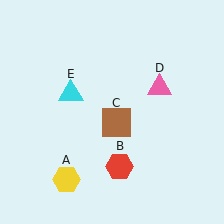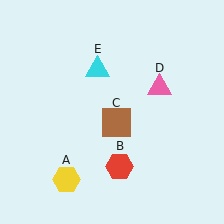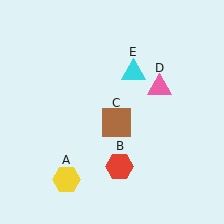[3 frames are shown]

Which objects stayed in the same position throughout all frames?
Yellow hexagon (object A) and red hexagon (object B) and brown square (object C) and pink triangle (object D) remained stationary.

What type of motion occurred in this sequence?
The cyan triangle (object E) rotated clockwise around the center of the scene.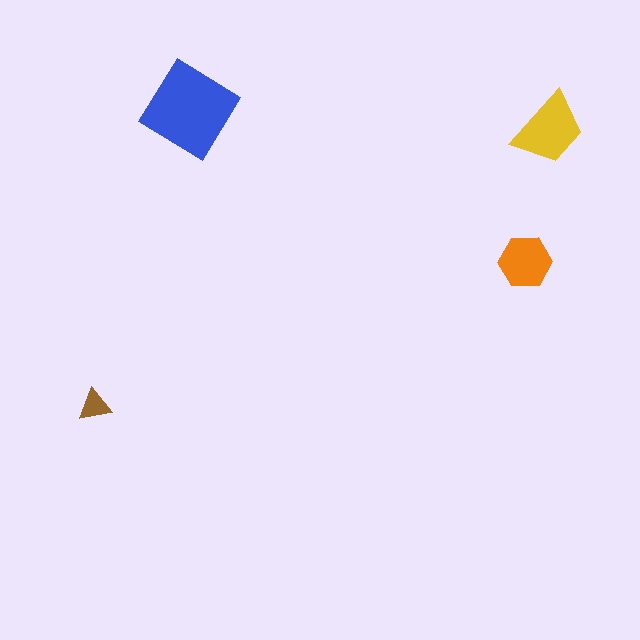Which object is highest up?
The blue diamond is topmost.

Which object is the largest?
The blue diamond.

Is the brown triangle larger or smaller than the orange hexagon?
Smaller.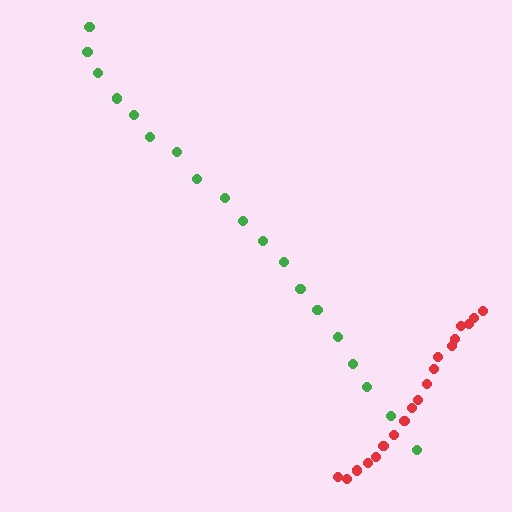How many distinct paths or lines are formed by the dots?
There are 2 distinct paths.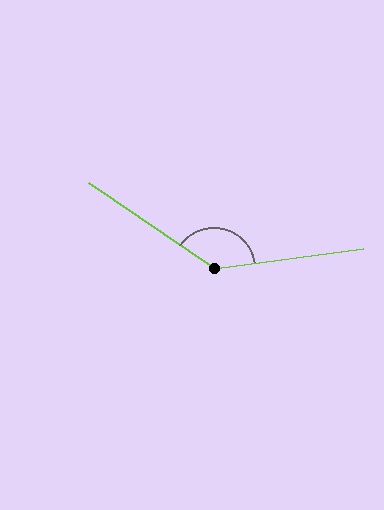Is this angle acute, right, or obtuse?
It is obtuse.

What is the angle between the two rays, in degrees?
Approximately 138 degrees.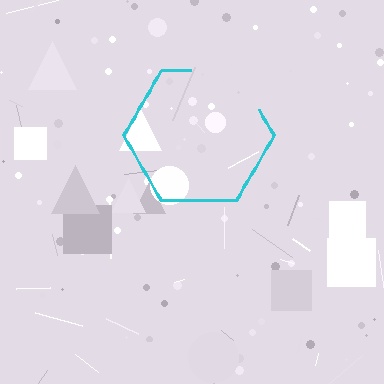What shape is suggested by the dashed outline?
The dashed outline suggests a hexagon.